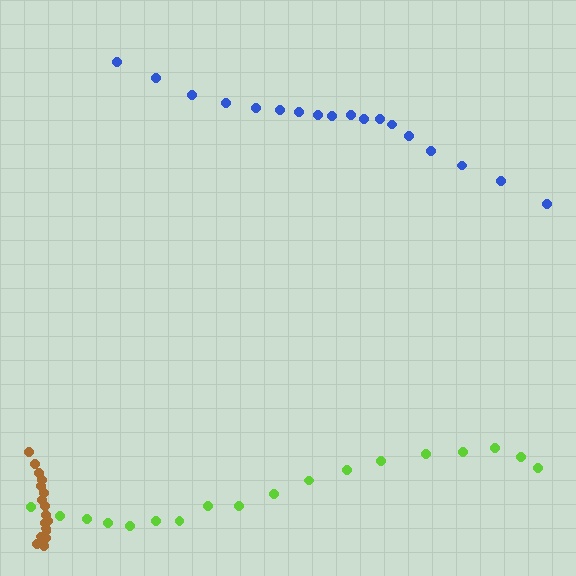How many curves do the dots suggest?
There are 3 distinct paths.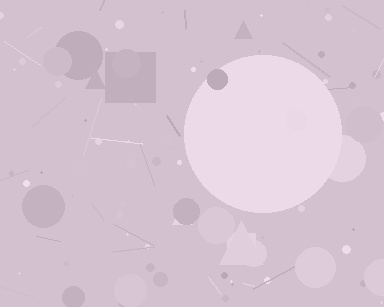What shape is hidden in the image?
A circle is hidden in the image.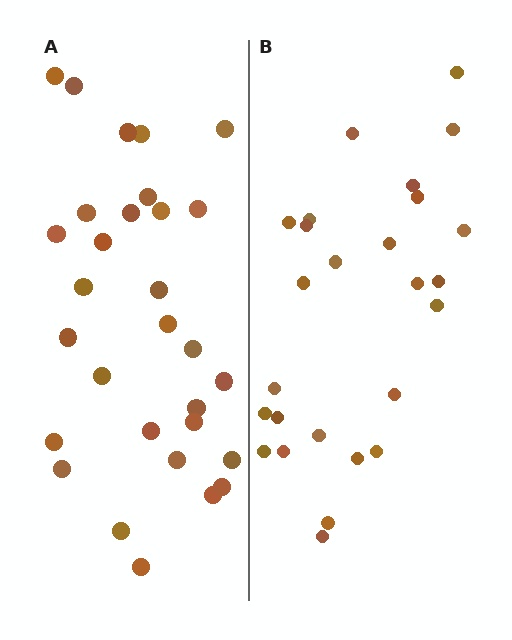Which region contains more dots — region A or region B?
Region A (the left region) has more dots.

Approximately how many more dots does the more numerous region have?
Region A has about 4 more dots than region B.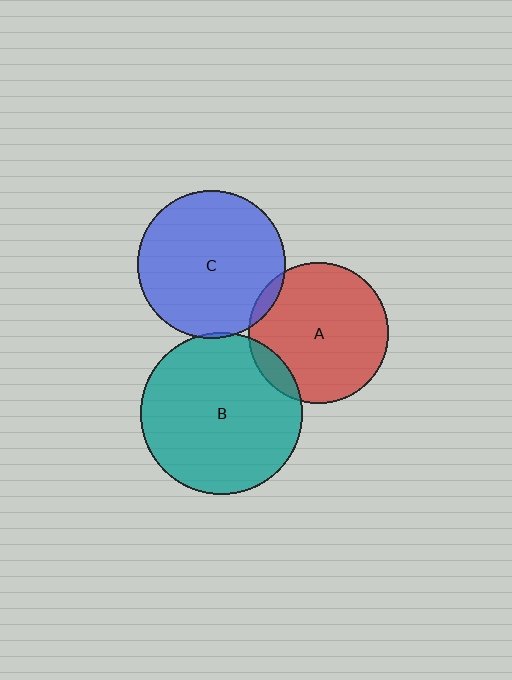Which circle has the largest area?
Circle B (teal).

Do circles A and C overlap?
Yes.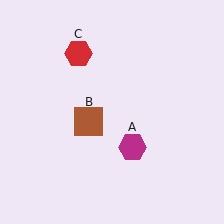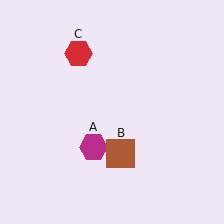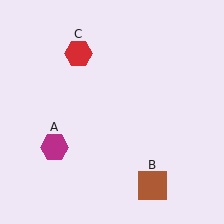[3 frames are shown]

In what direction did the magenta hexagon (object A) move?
The magenta hexagon (object A) moved left.